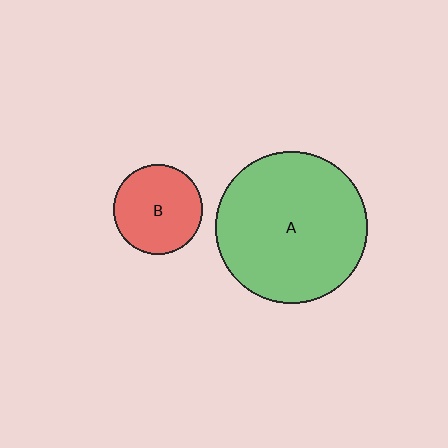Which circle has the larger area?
Circle A (green).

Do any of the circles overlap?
No, none of the circles overlap.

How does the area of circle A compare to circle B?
Approximately 2.9 times.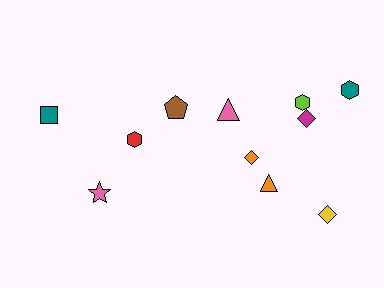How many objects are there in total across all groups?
There are 11 objects.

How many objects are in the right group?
There are 7 objects.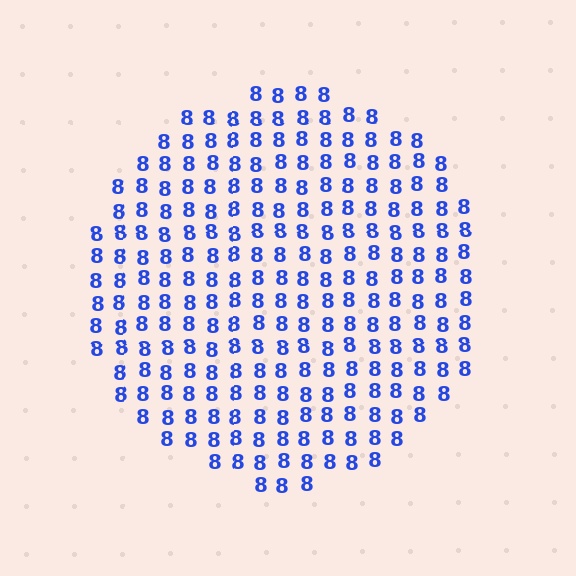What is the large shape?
The large shape is a circle.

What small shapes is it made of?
It is made of small digit 8's.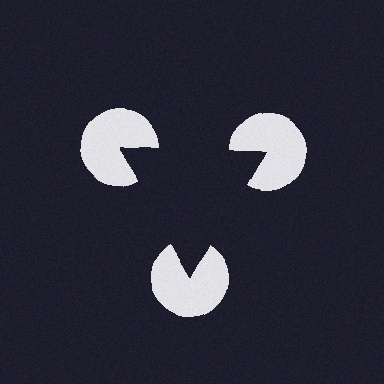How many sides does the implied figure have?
3 sides.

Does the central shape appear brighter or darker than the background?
It typically appears slightly darker than the background, even though no actual brightness change is drawn.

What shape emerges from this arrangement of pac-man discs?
An illusory triangle — its edges are inferred from the aligned wedge cuts in the pac-man discs, not physically drawn.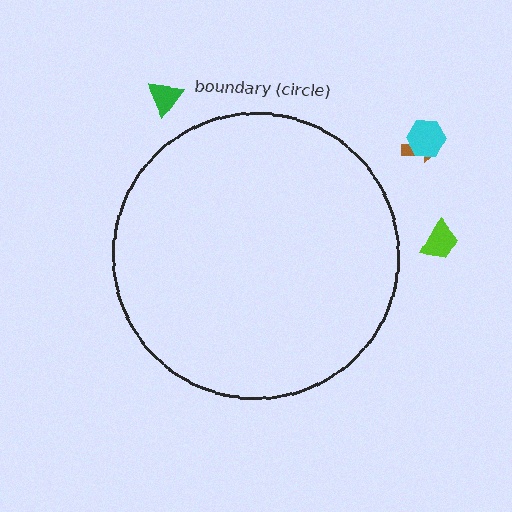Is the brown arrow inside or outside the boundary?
Outside.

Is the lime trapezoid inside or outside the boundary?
Outside.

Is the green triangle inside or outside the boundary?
Outside.